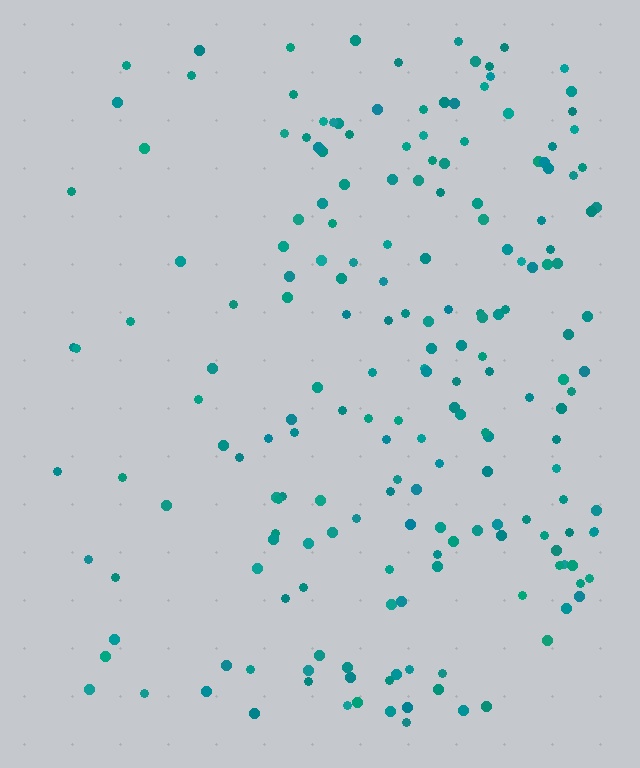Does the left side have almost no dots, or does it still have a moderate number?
Still a moderate number, just noticeably fewer than the right.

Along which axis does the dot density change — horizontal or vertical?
Horizontal.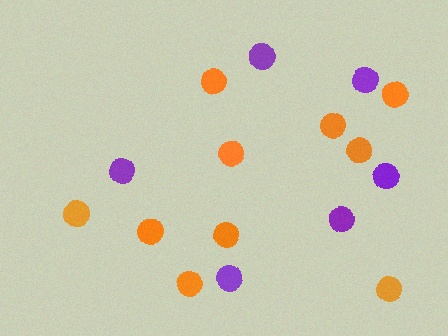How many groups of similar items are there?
There are 2 groups: one group of purple circles (6) and one group of orange circles (10).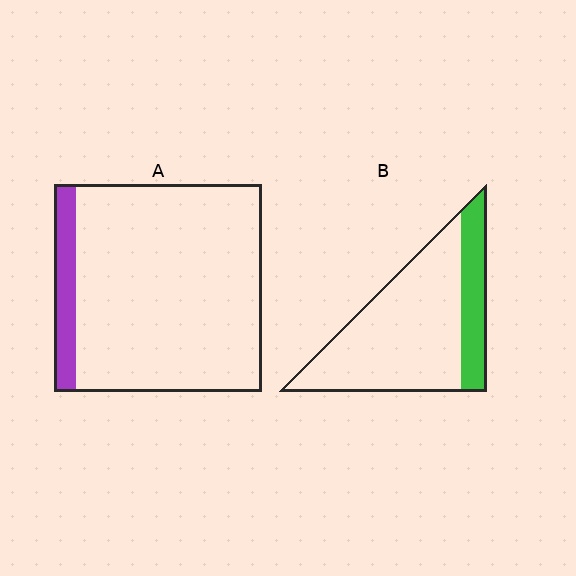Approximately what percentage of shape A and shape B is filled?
A is approximately 10% and B is approximately 25%.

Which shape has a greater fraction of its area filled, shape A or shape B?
Shape B.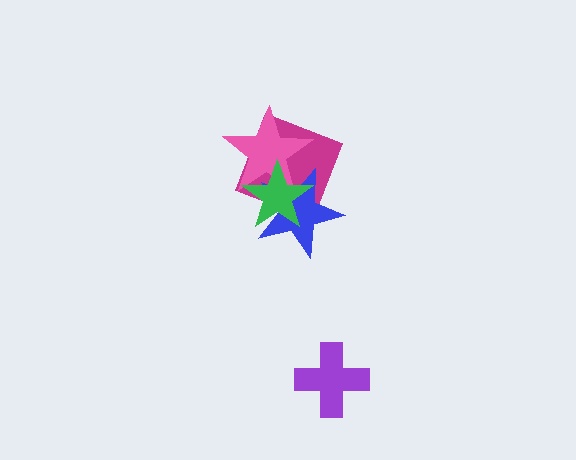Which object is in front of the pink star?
The green star is in front of the pink star.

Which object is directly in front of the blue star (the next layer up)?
The pink star is directly in front of the blue star.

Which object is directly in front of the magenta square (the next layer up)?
The blue star is directly in front of the magenta square.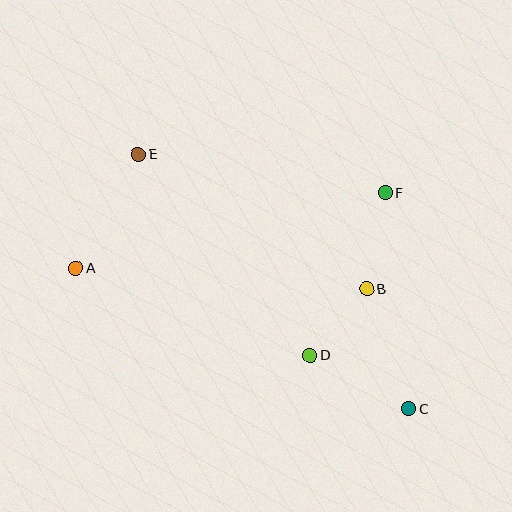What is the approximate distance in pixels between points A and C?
The distance between A and C is approximately 362 pixels.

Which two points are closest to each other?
Points B and D are closest to each other.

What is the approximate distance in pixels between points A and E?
The distance between A and E is approximately 130 pixels.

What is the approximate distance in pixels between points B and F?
The distance between B and F is approximately 98 pixels.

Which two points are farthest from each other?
Points C and E are farthest from each other.